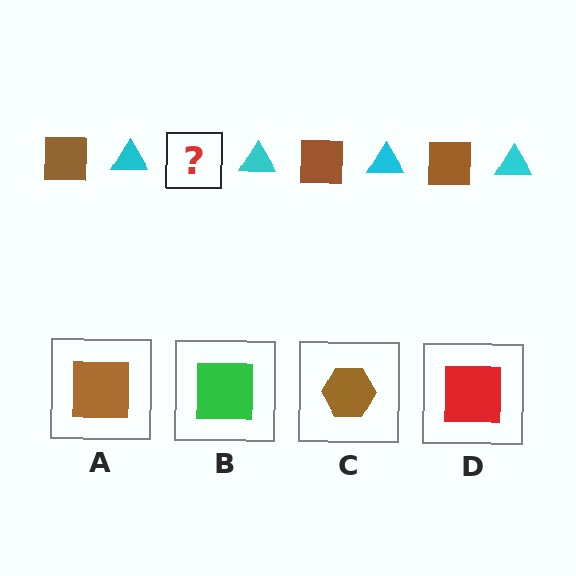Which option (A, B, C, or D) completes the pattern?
A.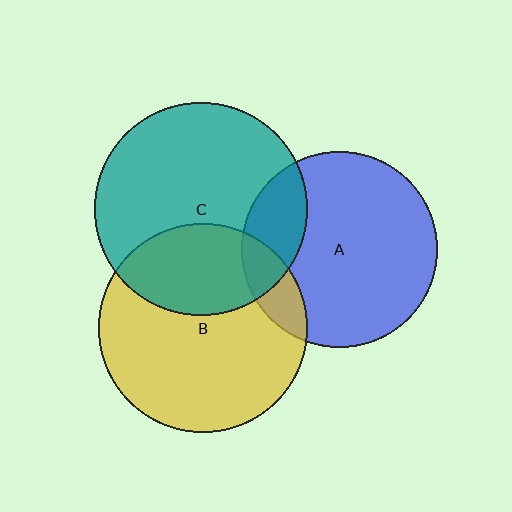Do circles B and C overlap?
Yes.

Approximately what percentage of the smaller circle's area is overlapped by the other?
Approximately 35%.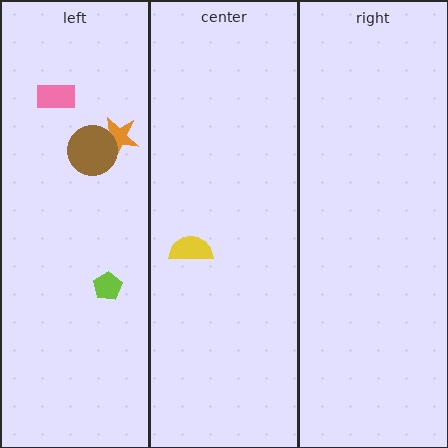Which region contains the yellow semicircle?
The center region.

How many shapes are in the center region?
1.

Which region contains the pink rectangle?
The left region.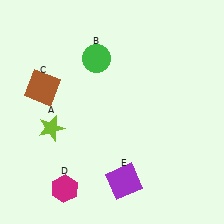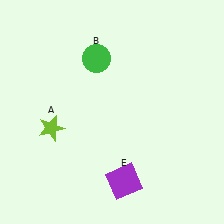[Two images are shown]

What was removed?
The brown square (C), the magenta hexagon (D) were removed in Image 2.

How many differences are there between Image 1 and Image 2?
There are 2 differences between the two images.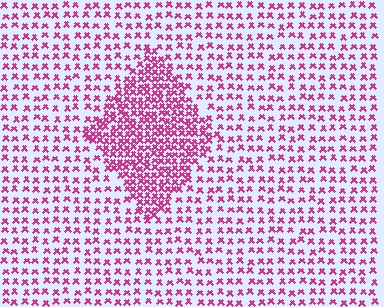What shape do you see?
I see a diamond.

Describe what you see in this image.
The image contains small magenta elements arranged at two different densities. A diamond-shaped region is visible where the elements are more densely packed than the surrounding area.